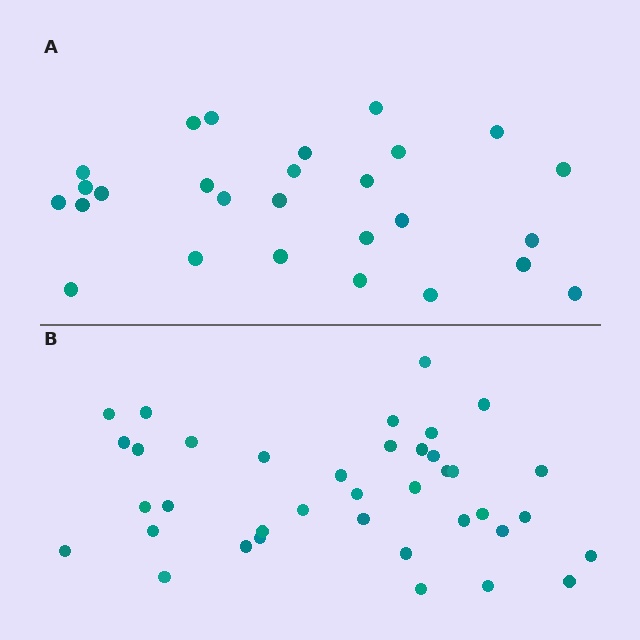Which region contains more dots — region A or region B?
Region B (the bottom region) has more dots.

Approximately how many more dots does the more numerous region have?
Region B has roughly 12 or so more dots than region A.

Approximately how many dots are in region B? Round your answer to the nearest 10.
About 40 dots. (The exact count is 38, which rounds to 40.)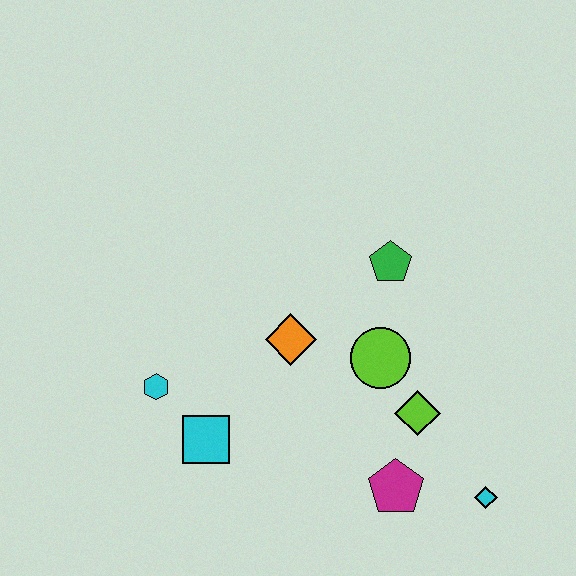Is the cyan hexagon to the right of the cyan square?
No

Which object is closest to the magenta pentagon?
The lime diamond is closest to the magenta pentagon.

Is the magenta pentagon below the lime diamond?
Yes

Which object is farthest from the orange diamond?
The cyan diamond is farthest from the orange diamond.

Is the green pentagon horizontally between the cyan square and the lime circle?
No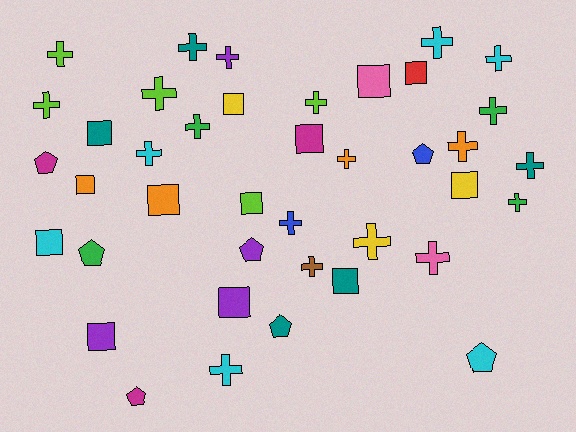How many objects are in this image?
There are 40 objects.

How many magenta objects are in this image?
There are 3 magenta objects.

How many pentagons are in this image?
There are 7 pentagons.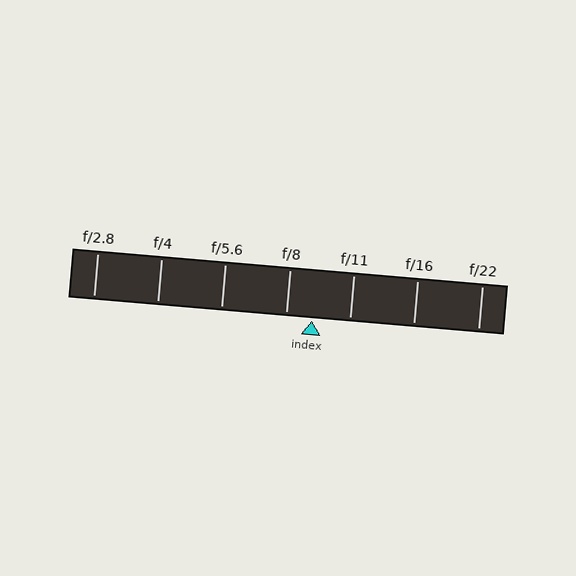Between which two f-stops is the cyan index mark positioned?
The index mark is between f/8 and f/11.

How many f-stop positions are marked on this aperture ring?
There are 7 f-stop positions marked.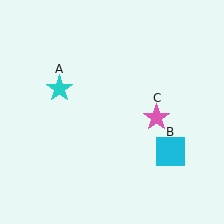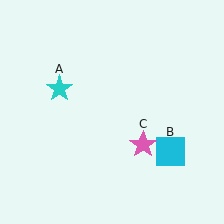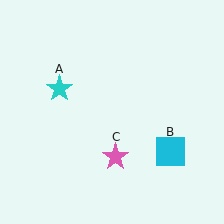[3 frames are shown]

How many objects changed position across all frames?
1 object changed position: pink star (object C).